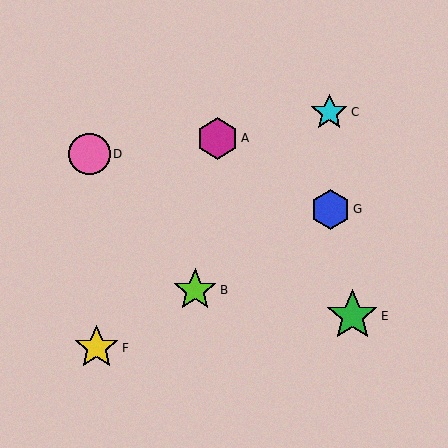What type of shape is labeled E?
Shape E is a green star.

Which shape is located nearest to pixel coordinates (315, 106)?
The cyan star (labeled C) at (329, 112) is nearest to that location.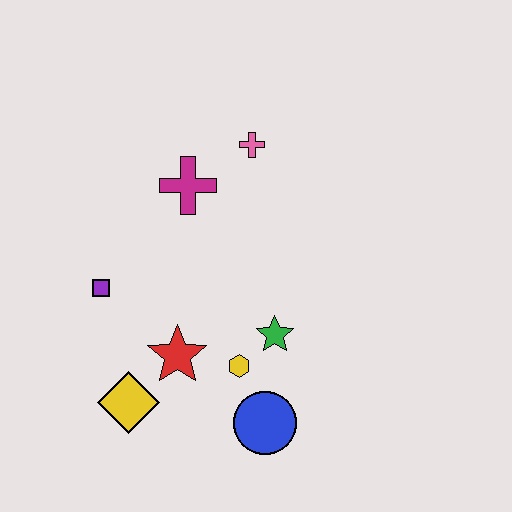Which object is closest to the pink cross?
The magenta cross is closest to the pink cross.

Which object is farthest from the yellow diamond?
The pink cross is farthest from the yellow diamond.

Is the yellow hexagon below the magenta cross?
Yes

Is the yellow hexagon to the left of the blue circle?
Yes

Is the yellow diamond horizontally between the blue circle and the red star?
No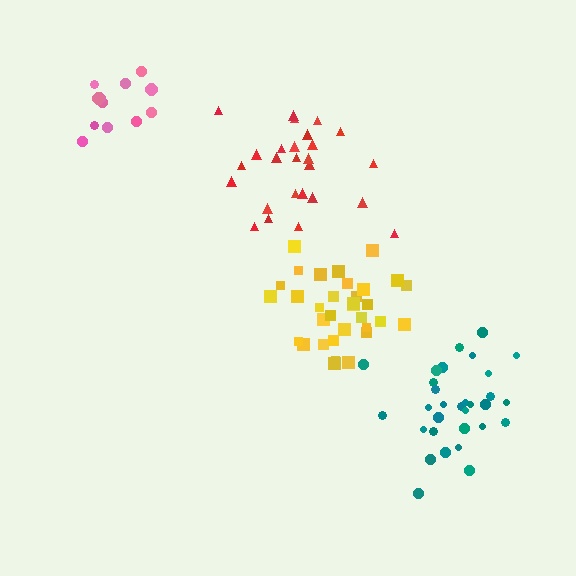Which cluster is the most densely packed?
Yellow.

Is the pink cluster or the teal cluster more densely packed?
Pink.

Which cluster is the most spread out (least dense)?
Teal.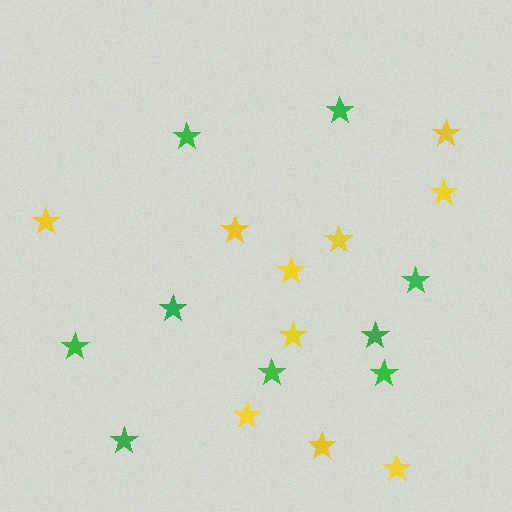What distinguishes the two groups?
There are 2 groups: one group of yellow stars (10) and one group of green stars (9).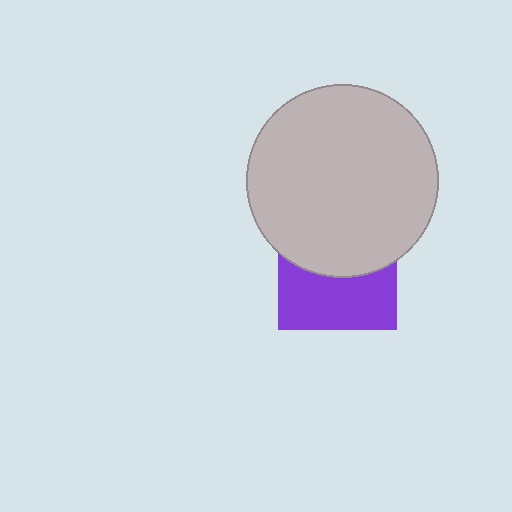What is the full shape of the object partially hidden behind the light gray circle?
The partially hidden object is a purple square.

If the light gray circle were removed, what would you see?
You would see the complete purple square.